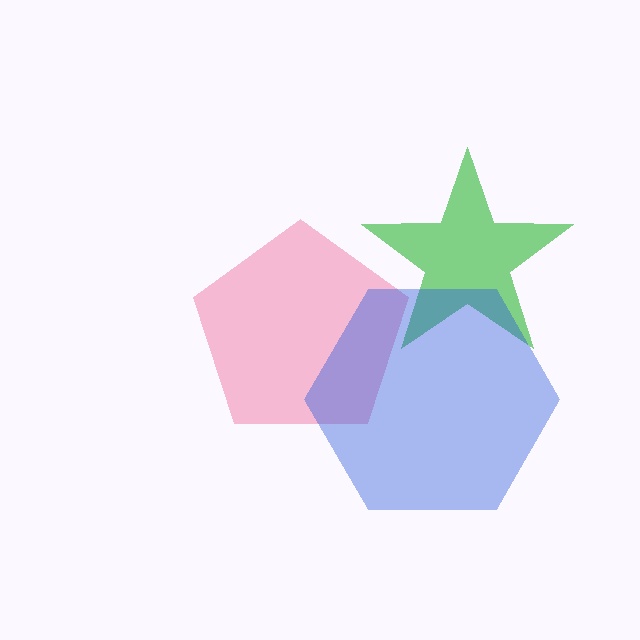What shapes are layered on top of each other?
The layered shapes are: a green star, a pink pentagon, a blue hexagon.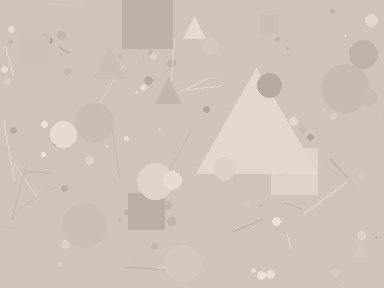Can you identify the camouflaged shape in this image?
The camouflaged shape is a triangle.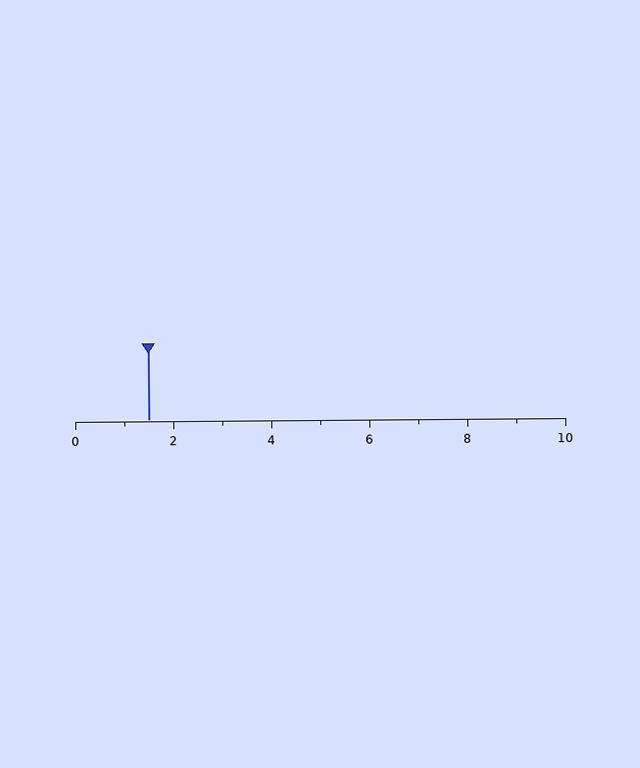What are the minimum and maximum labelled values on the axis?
The axis runs from 0 to 10.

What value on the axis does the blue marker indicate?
The marker indicates approximately 1.5.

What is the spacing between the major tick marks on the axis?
The major ticks are spaced 2 apart.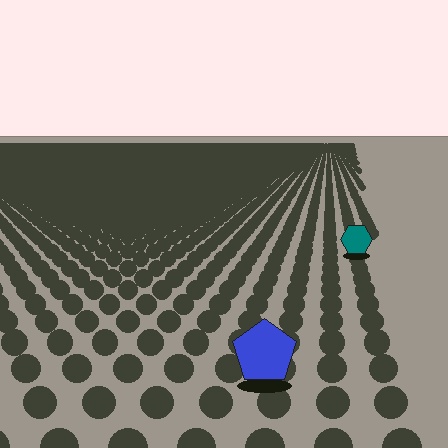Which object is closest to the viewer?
The blue pentagon is closest. The texture marks near it are larger and more spread out.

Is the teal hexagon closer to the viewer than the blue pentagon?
No. The blue pentagon is closer — you can tell from the texture gradient: the ground texture is coarser near it.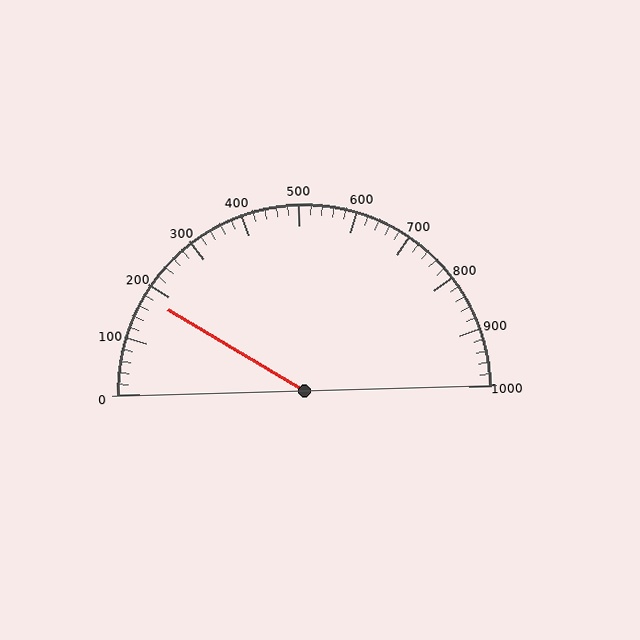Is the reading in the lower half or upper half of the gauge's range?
The reading is in the lower half of the range (0 to 1000).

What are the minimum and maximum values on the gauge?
The gauge ranges from 0 to 1000.